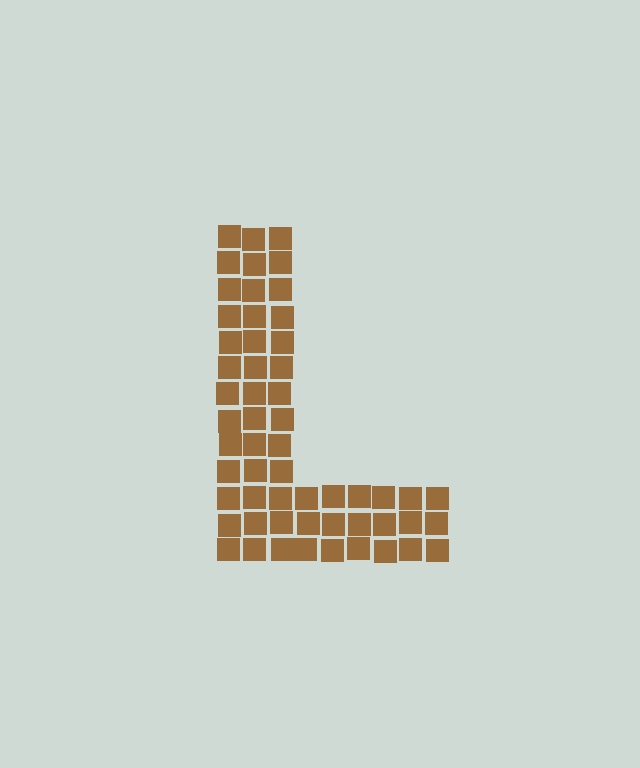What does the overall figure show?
The overall figure shows the letter L.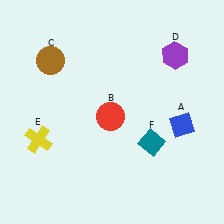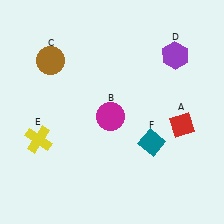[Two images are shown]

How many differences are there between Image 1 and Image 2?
There are 2 differences between the two images.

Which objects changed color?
A changed from blue to red. B changed from red to magenta.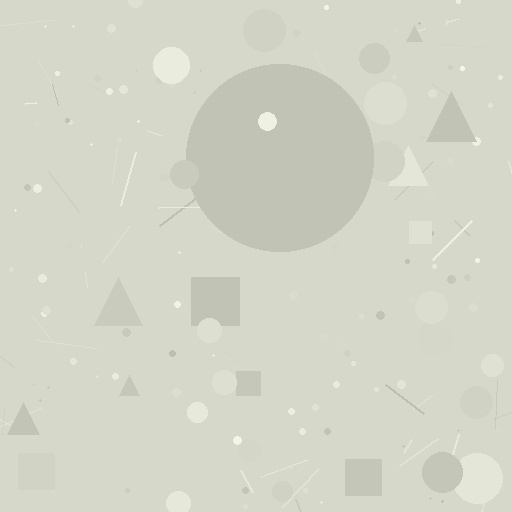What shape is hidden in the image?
A circle is hidden in the image.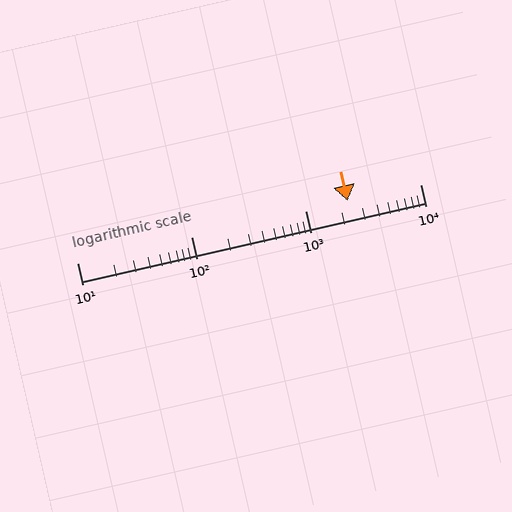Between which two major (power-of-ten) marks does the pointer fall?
The pointer is between 1000 and 10000.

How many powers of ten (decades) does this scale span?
The scale spans 3 decades, from 10 to 10000.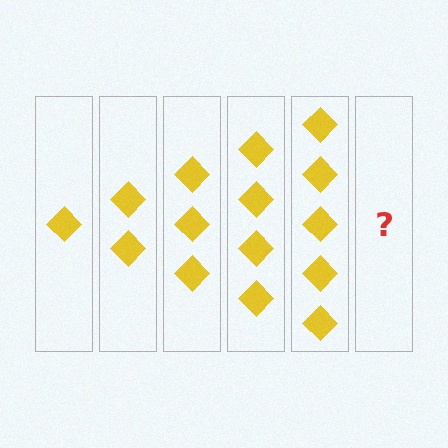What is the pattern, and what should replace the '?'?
The pattern is that each step adds one more diamond. The '?' should be 6 diamonds.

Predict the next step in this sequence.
The next step is 6 diamonds.